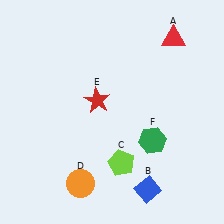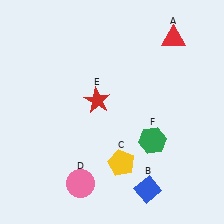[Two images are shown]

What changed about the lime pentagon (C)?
In Image 1, C is lime. In Image 2, it changed to yellow.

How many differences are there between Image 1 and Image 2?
There are 2 differences between the two images.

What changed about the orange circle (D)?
In Image 1, D is orange. In Image 2, it changed to pink.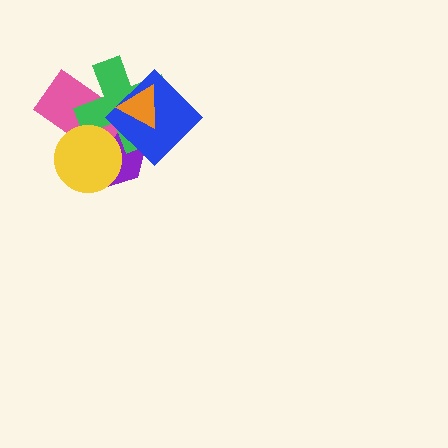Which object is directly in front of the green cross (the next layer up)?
The blue diamond is directly in front of the green cross.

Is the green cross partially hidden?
Yes, it is partially covered by another shape.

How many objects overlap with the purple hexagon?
5 objects overlap with the purple hexagon.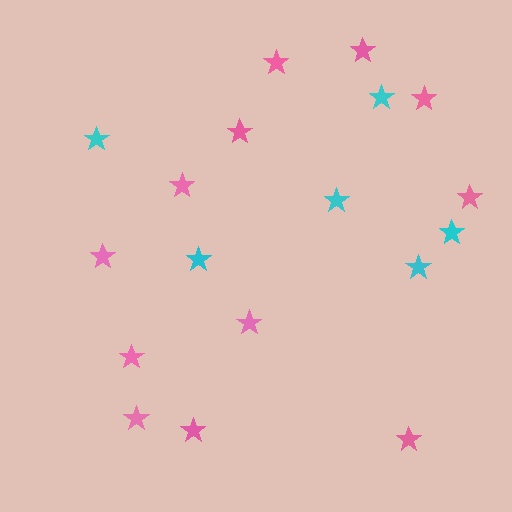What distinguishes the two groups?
There are 2 groups: one group of cyan stars (6) and one group of pink stars (12).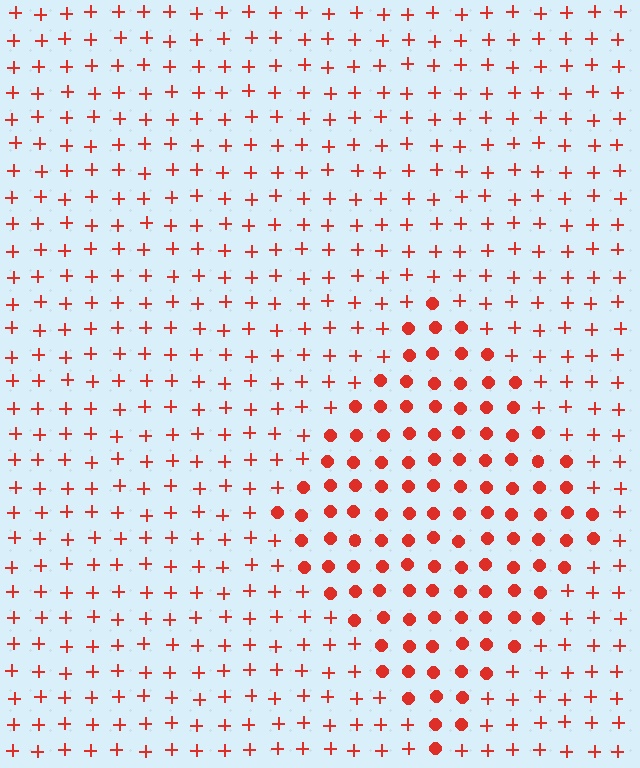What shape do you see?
I see a diamond.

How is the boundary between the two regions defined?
The boundary is defined by a change in element shape: circles inside vs. plus signs outside. All elements share the same color and spacing.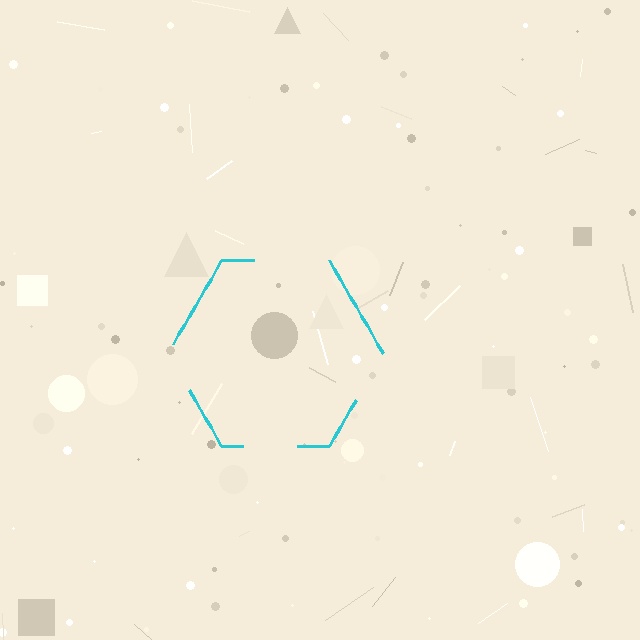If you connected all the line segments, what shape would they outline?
They would outline a hexagon.